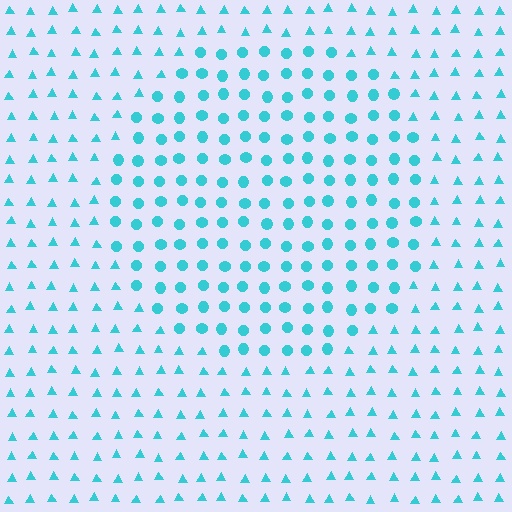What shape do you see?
I see a circle.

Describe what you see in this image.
The image is filled with small cyan elements arranged in a uniform grid. A circle-shaped region contains circles, while the surrounding area contains triangles. The boundary is defined purely by the change in element shape.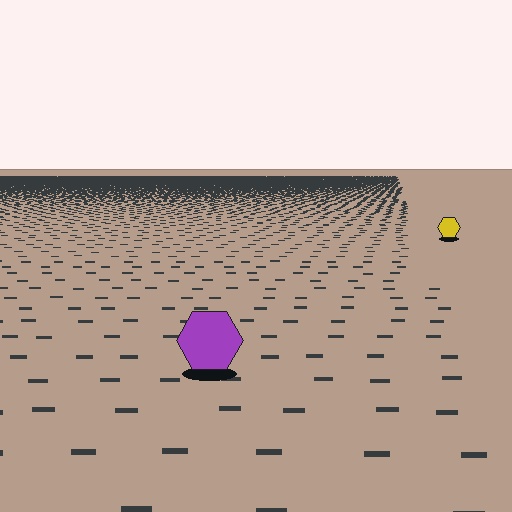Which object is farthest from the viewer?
The yellow hexagon is farthest from the viewer. It appears smaller and the ground texture around it is denser.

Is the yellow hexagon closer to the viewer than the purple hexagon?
No. The purple hexagon is closer — you can tell from the texture gradient: the ground texture is coarser near it.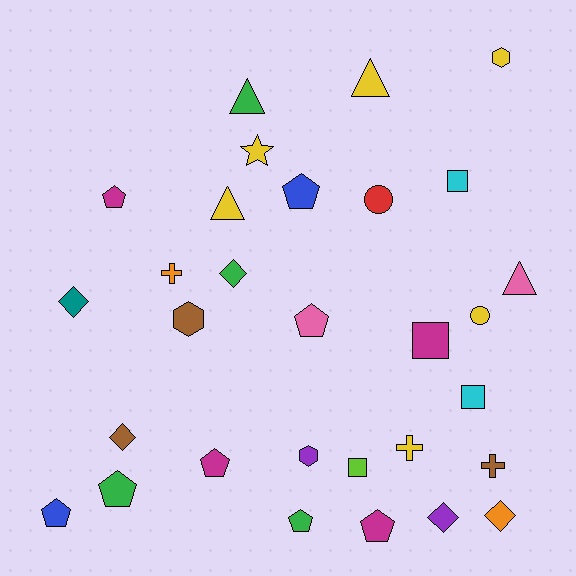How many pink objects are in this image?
There are 2 pink objects.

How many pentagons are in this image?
There are 8 pentagons.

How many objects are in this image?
There are 30 objects.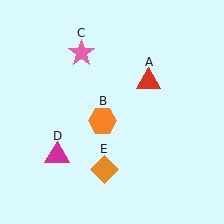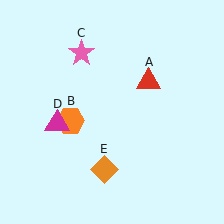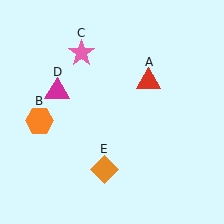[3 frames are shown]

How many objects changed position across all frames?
2 objects changed position: orange hexagon (object B), magenta triangle (object D).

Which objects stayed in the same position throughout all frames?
Red triangle (object A) and pink star (object C) and orange diamond (object E) remained stationary.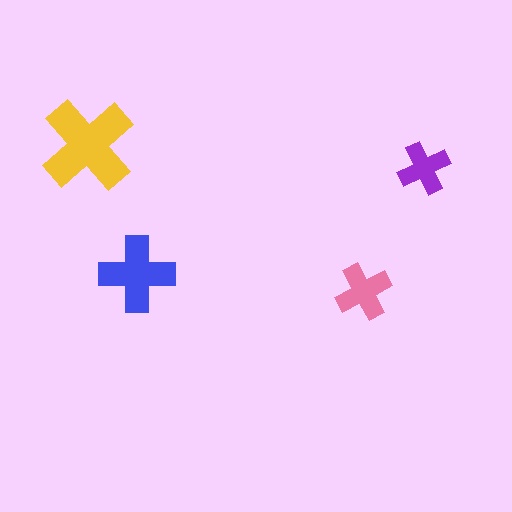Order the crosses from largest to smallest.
the yellow one, the blue one, the pink one, the purple one.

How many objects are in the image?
There are 4 objects in the image.